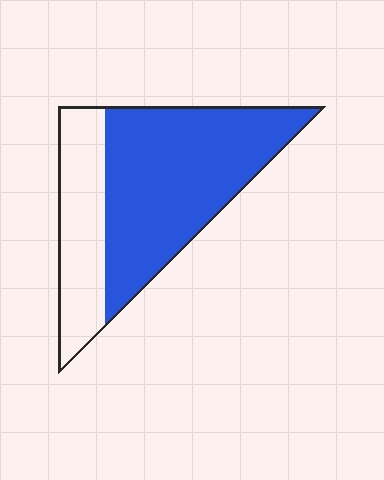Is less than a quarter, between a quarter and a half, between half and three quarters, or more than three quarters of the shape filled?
Between half and three quarters.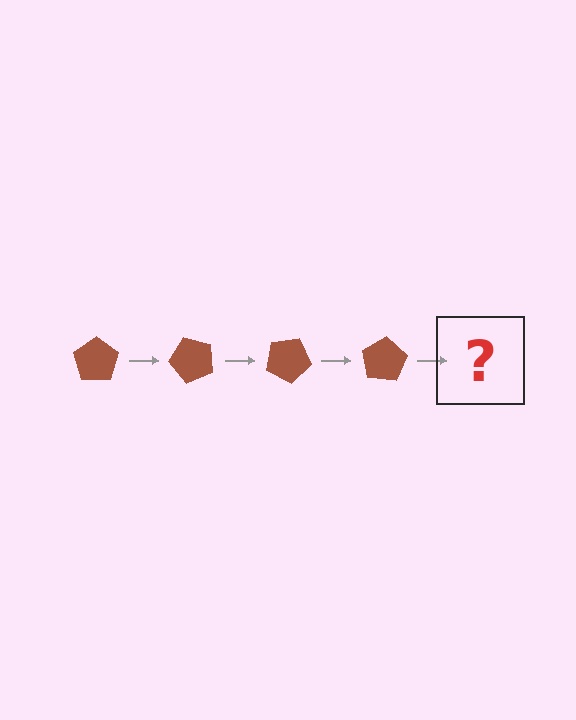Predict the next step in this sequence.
The next step is a brown pentagon rotated 200 degrees.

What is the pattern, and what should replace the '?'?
The pattern is that the pentagon rotates 50 degrees each step. The '?' should be a brown pentagon rotated 200 degrees.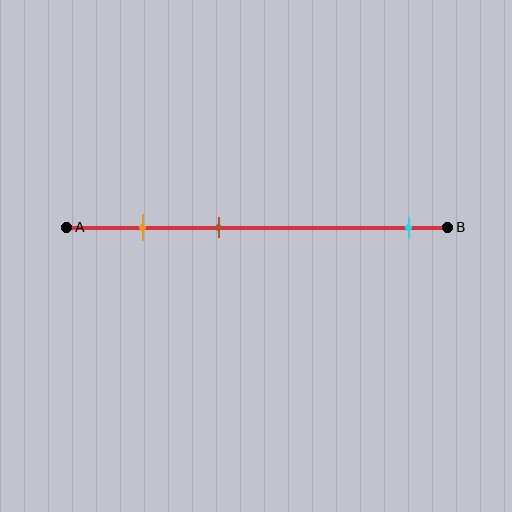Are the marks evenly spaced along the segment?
No, the marks are not evenly spaced.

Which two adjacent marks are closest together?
The orange and brown marks are the closest adjacent pair.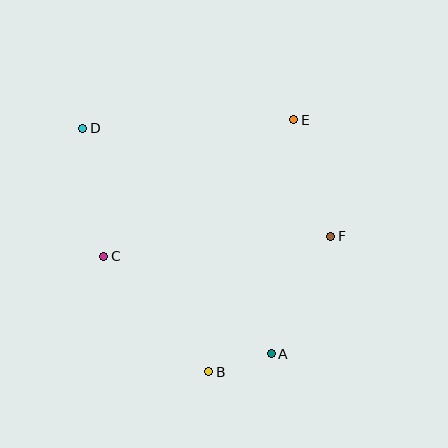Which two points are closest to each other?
Points A and B are closest to each other.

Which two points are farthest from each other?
Points A and D are farthest from each other.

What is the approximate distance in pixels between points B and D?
The distance between B and D is approximately 274 pixels.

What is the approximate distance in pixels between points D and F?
The distance between D and F is approximately 270 pixels.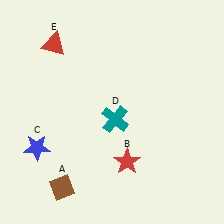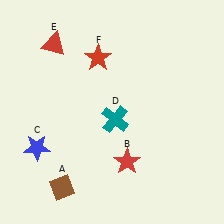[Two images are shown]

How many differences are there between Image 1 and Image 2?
There is 1 difference between the two images.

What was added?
A red star (F) was added in Image 2.